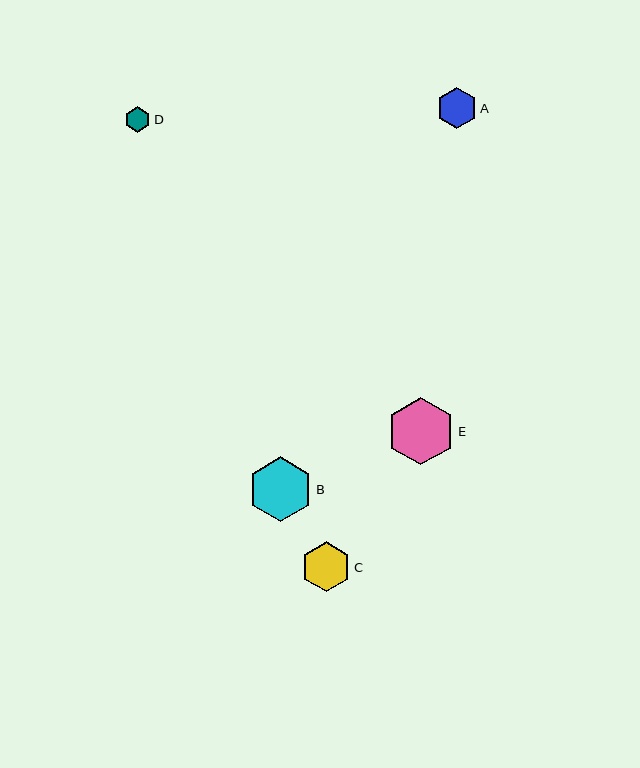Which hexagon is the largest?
Hexagon E is the largest with a size of approximately 67 pixels.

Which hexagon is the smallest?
Hexagon D is the smallest with a size of approximately 25 pixels.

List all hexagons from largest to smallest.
From largest to smallest: E, B, C, A, D.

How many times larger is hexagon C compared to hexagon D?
Hexagon C is approximately 2.0 times the size of hexagon D.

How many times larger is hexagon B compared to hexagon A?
Hexagon B is approximately 1.6 times the size of hexagon A.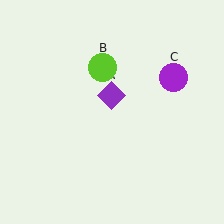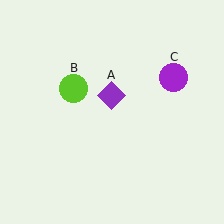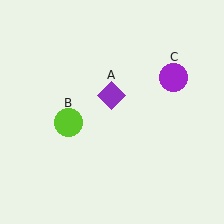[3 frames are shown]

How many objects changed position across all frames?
1 object changed position: lime circle (object B).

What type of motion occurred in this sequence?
The lime circle (object B) rotated counterclockwise around the center of the scene.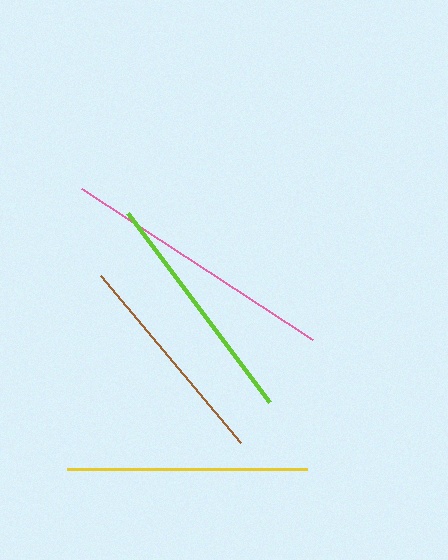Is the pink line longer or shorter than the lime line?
The pink line is longer than the lime line.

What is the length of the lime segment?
The lime segment is approximately 237 pixels long.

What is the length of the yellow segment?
The yellow segment is approximately 240 pixels long.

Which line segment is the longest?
The pink line is the longest at approximately 276 pixels.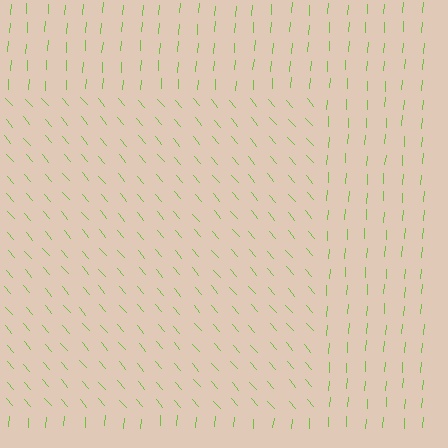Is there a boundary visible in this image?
Yes, there is a texture boundary formed by a change in line orientation.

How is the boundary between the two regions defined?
The boundary is defined purely by a change in line orientation (approximately 45 degrees difference). All lines are the same color and thickness.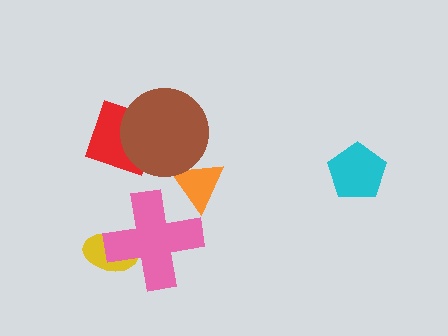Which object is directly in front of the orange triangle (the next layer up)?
The pink cross is directly in front of the orange triangle.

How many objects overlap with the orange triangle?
2 objects overlap with the orange triangle.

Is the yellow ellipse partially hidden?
Yes, it is partially covered by another shape.